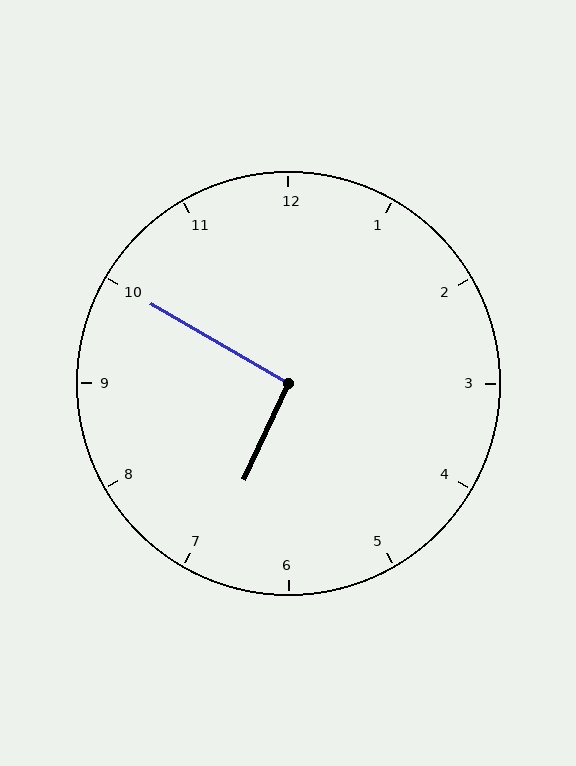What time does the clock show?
6:50.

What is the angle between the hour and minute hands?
Approximately 95 degrees.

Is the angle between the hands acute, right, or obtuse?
It is right.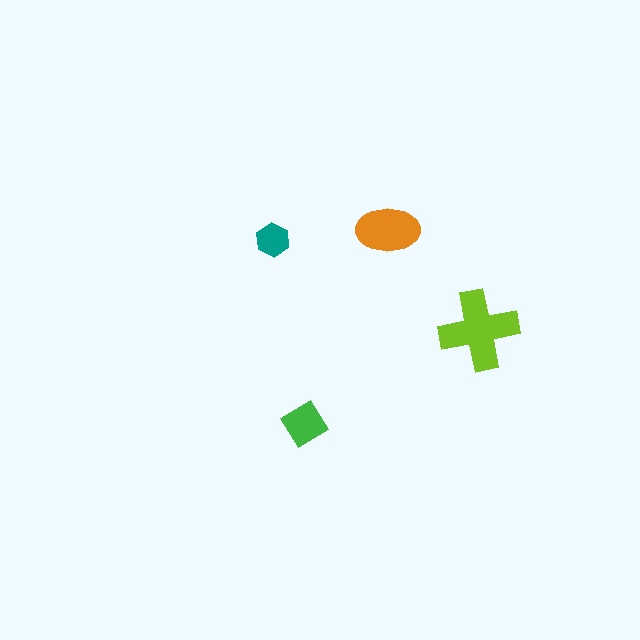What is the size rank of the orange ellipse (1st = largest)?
2nd.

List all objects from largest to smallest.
The lime cross, the orange ellipse, the green diamond, the teal hexagon.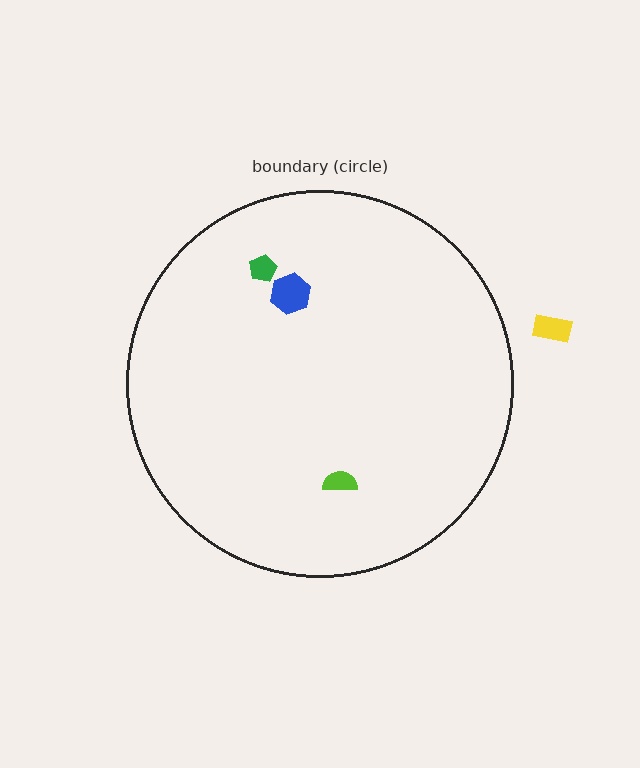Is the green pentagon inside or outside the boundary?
Inside.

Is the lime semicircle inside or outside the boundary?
Inside.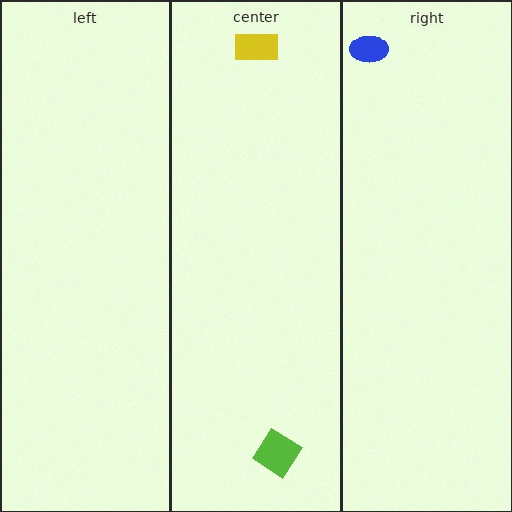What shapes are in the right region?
The blue ellipse.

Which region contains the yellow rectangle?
The center region.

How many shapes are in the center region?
2.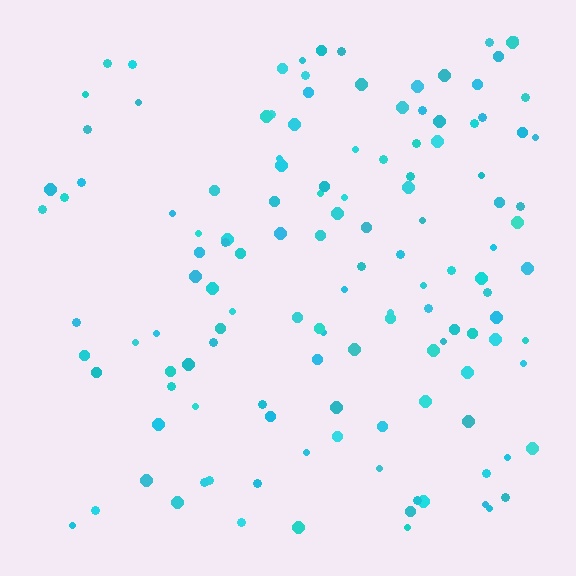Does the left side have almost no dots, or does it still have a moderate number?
Still a moderate number, just noticeably fewer than the right.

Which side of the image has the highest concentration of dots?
The right.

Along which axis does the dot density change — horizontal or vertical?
Horizontal.